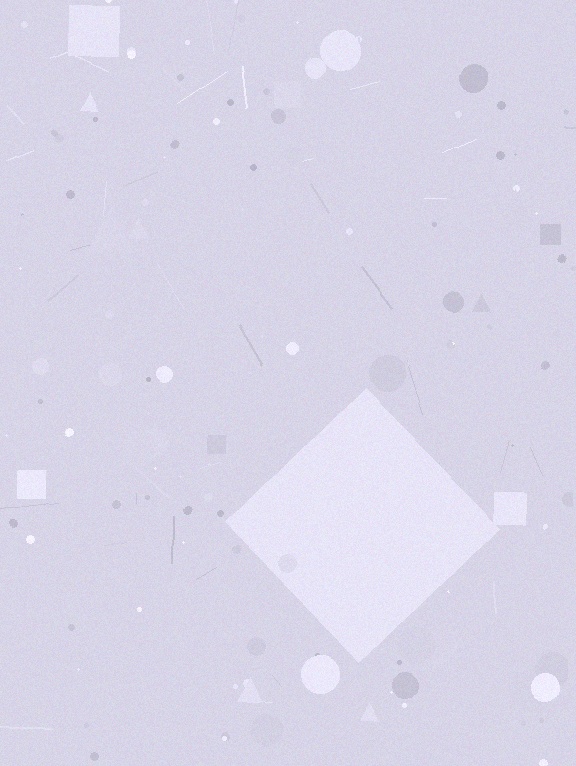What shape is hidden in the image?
A diamond is hidden in the image.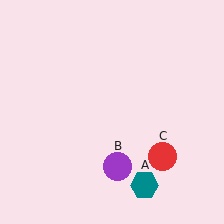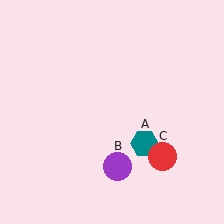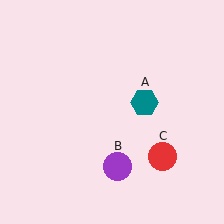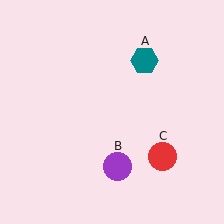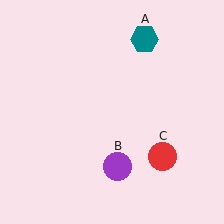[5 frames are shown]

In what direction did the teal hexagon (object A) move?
The teal hexagon (object A) moved up.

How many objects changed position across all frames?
1 object changed position: teal hexagon (object A).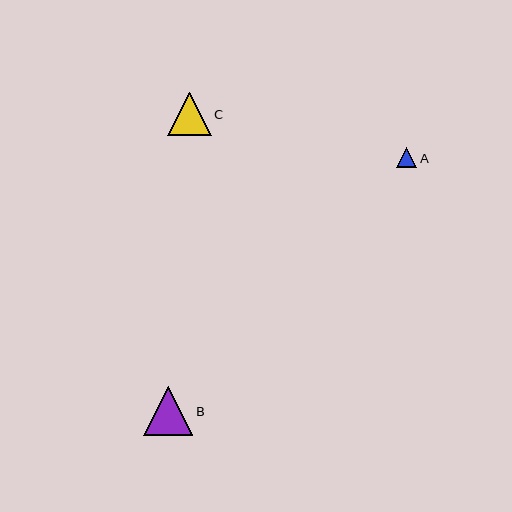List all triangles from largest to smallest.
From largest to smallest: B, C, A.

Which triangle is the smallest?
Triangle A is the smallest with a size of approximately 20 pixels.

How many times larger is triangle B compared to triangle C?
Triangle B is approximately 1.1 times the size of triangle C.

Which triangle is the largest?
Triangle B is the largest with a size of approximately 49 pixels.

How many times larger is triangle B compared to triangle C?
Triangle B is approximately 1.1 times the size of triangle C.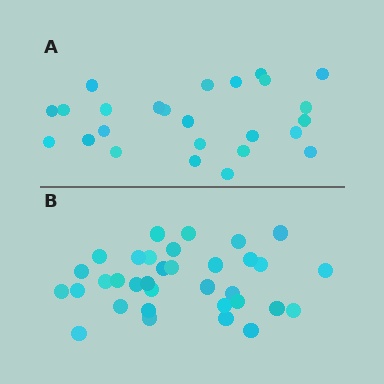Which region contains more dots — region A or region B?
Region B (the bottom region) has more dots.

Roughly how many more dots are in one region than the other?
Region B has roughly 8 or so more dots than region A.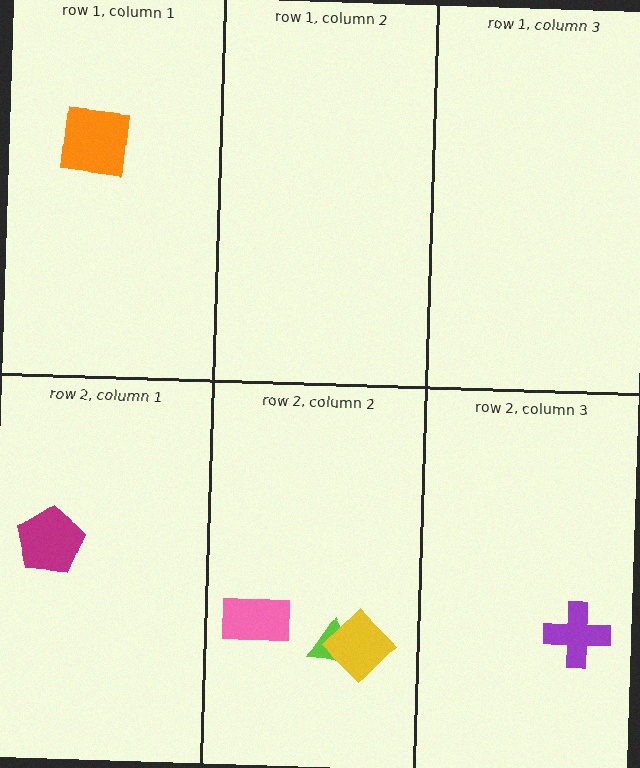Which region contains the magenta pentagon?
The row 2, column 1 region.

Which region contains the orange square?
The row 1, column 1 region.